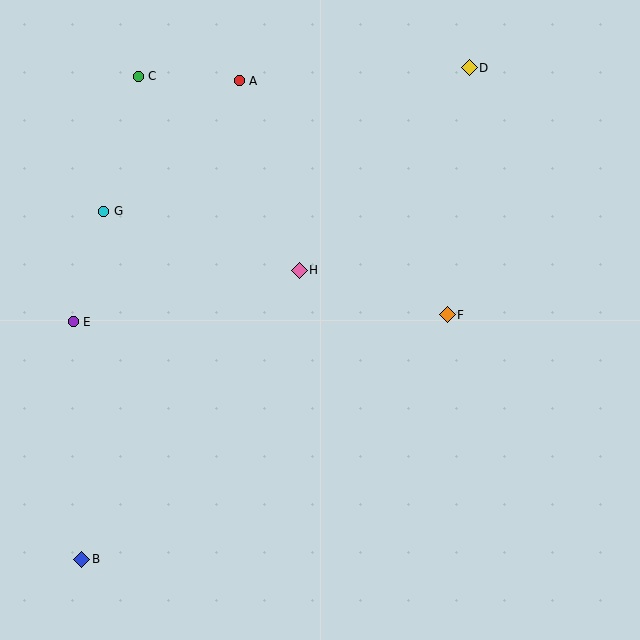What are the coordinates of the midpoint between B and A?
The midpoint between B and A is at (160, 320).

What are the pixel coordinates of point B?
Point B is at (82, 559).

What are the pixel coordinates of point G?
Point G is at (104, 211).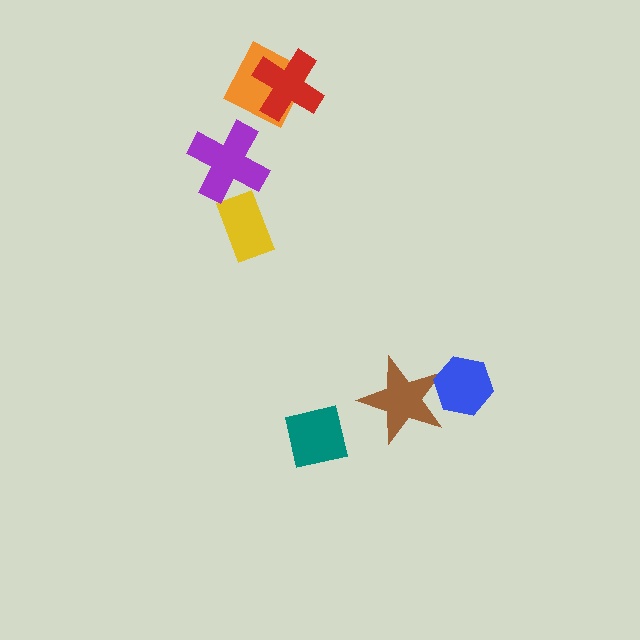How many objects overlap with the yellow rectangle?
0 objects overlap with the yellow rectangle.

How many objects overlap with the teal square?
0 objects overlap with the teal square.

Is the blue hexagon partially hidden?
No, no other shape covers it.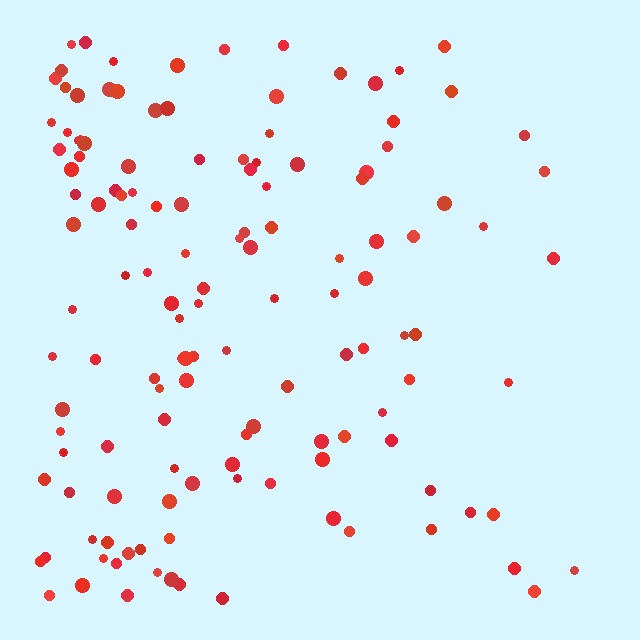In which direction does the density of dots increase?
From right to left, with the left side densest.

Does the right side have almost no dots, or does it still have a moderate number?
Still a moderate number, just noticeably fewer than the left.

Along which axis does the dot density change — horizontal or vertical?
Horizontal.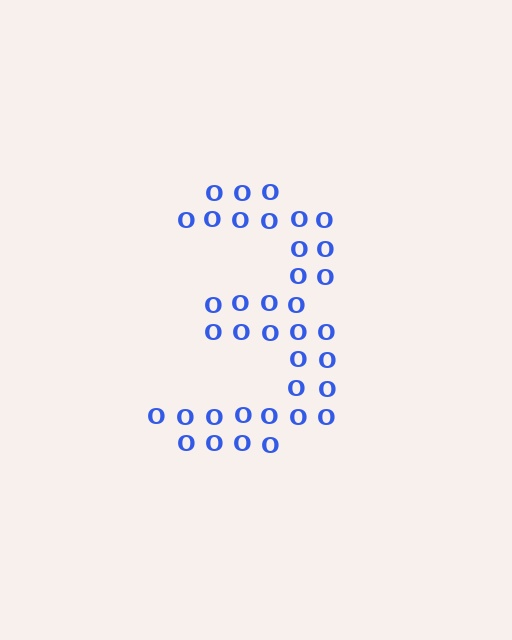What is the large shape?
The large shape is the digit 3.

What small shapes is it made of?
It is made of small letter O's.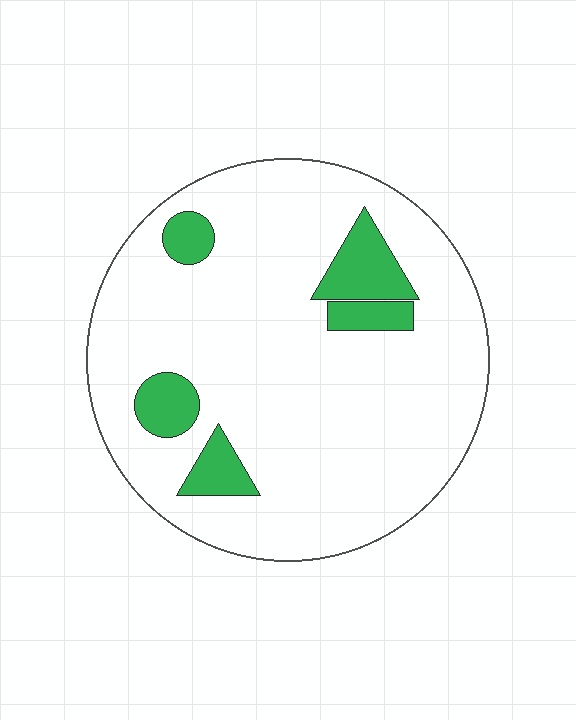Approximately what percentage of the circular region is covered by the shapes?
Approximately 15%.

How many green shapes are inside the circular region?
5.